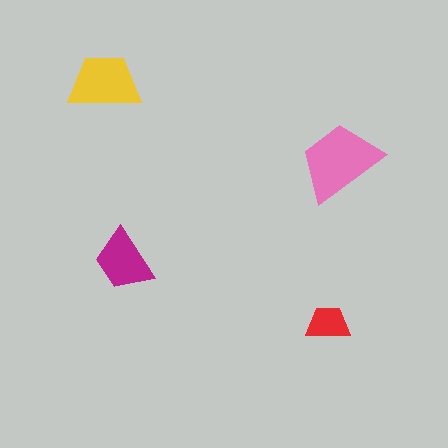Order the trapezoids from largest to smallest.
the pink one, the yellow one, the magenta one, the red one.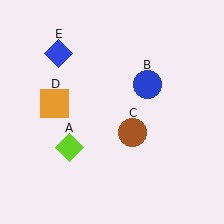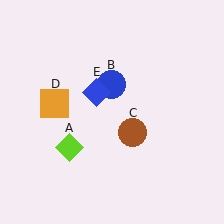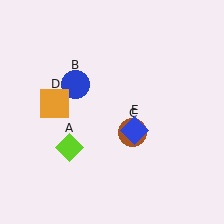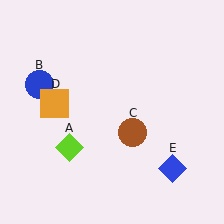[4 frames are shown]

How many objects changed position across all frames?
2 objects changed position: blue circle (object B), blue diamond (object E).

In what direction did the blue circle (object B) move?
The blue circle (object B) moved left.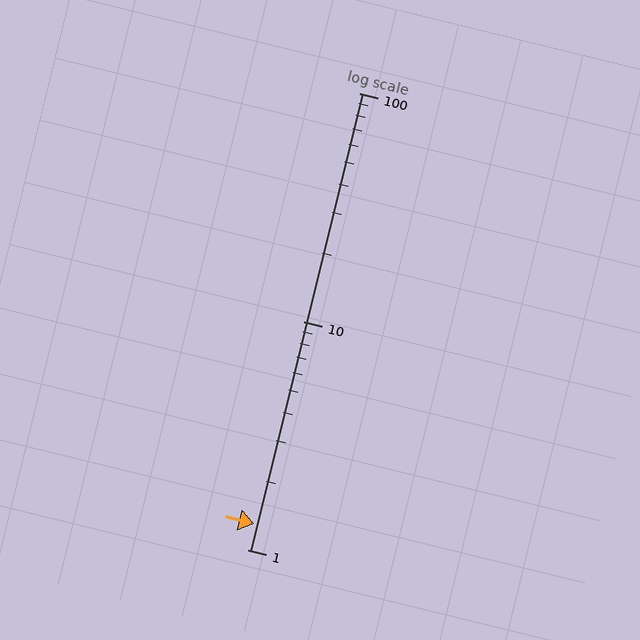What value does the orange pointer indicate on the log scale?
The pointer indicates approximately 1.3.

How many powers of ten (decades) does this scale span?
The scale spans 2 decades, from 1 to 100.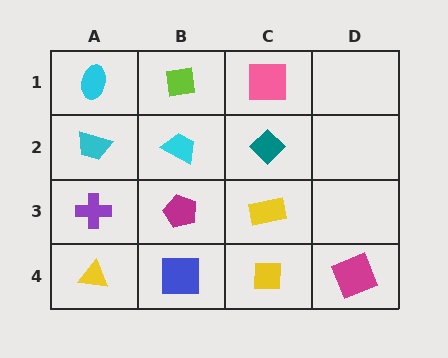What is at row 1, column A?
A cyan ellipse.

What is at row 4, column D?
A magenta square.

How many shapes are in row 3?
3 shapes.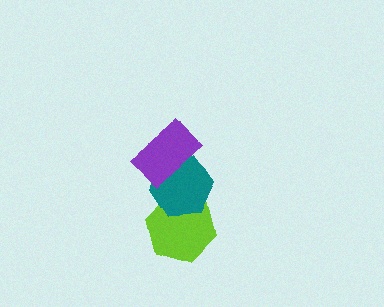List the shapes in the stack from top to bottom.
From top to bottom: the purple rectangle, the teal hexagon, the lime hexagon.